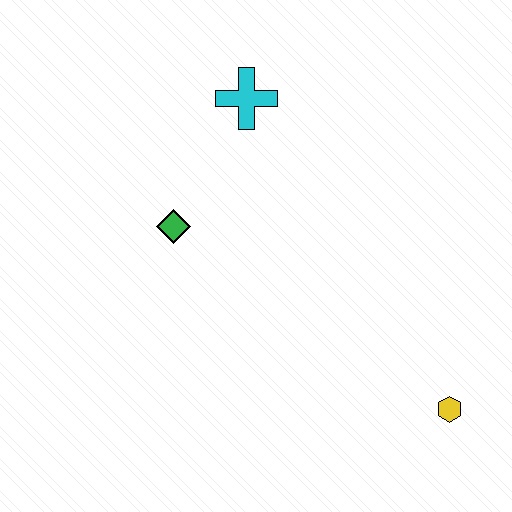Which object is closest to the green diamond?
The cyan cross is closest to the green diamond.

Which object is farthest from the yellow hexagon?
The cyan cross is farthest from the yellow hexagon.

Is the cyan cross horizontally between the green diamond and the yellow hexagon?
Yes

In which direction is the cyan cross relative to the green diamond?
The cyan cross is above the green diamond.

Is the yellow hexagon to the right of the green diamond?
Yes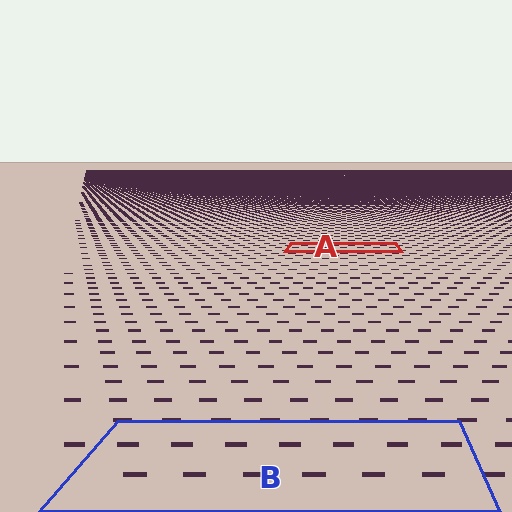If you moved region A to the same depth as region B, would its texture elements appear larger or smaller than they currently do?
They would appear larger. At a closer depth, the same texture elements are projected at a bigger on-screen size.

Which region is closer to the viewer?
Region B is closer. The texture elements there are larger and more spread out.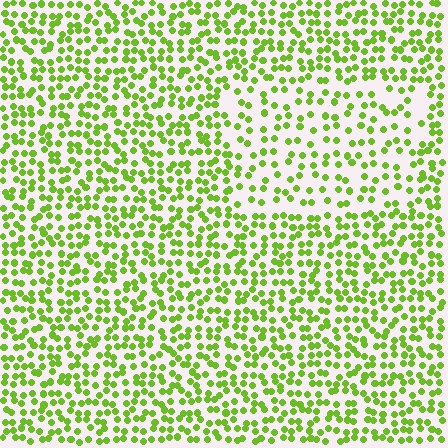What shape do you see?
I see a rectangle.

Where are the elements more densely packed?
The elements are more densely packed outside the rectangle boundary.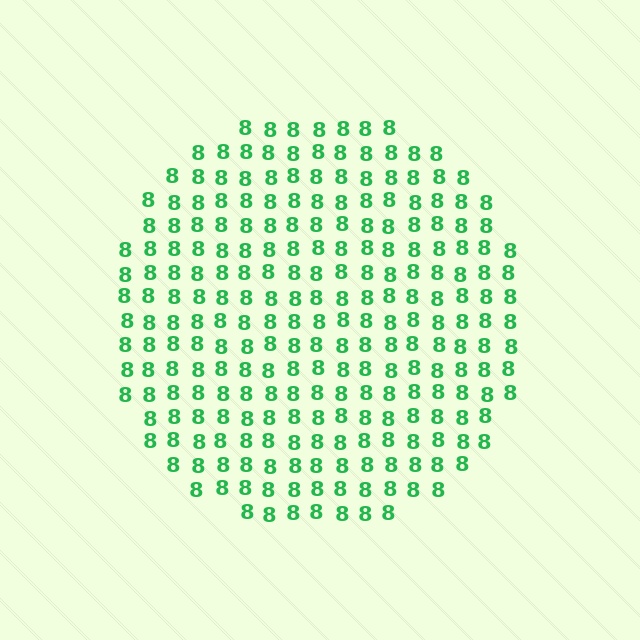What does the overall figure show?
The overall figure shows a circle.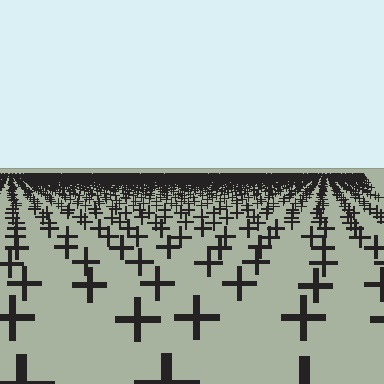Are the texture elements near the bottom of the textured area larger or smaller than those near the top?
Larger. Near the bottom, elements are closer to the viewer and appear at a bigger on-screen size.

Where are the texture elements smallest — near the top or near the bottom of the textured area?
Near the top.